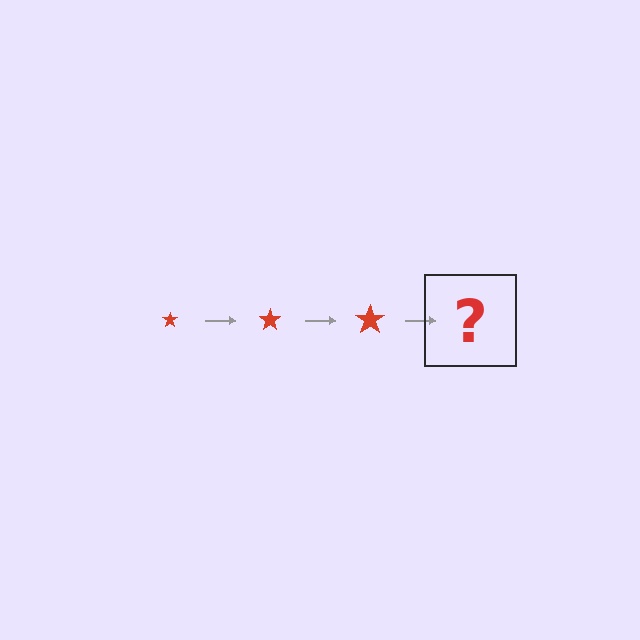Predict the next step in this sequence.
The next step is a red star, larger than the previous one.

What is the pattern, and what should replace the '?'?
The pattern is that the star gets progressively larger each step. The '?' should be a red star, larger than the previous one.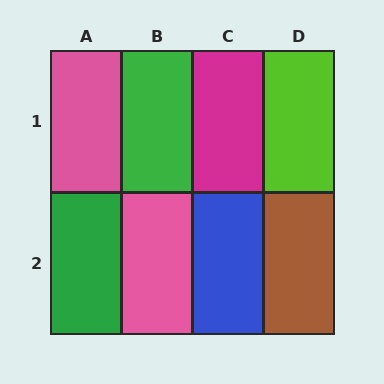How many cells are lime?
1 cell is lime.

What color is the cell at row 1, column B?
Green.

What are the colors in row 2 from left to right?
Green, pink, blue, brown.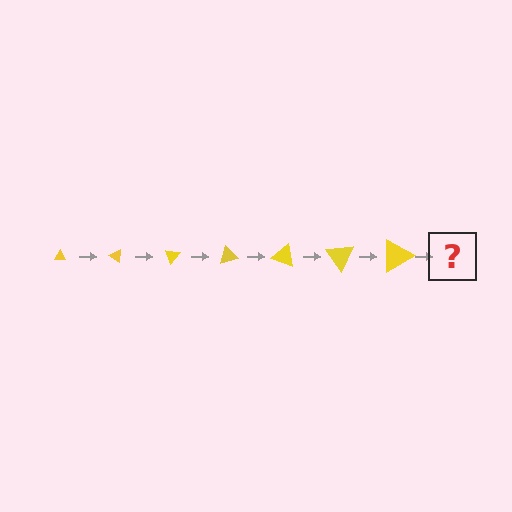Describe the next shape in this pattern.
It should be a triangle, larger than the previous one and rotated 245 degrees from the start.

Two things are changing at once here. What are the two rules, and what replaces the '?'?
The two rules are that the triangle grows larger each step and it rotates 35 degrees each step. The '?' should be a triangle, larger than the previous one and rotated 245 degrees from the start.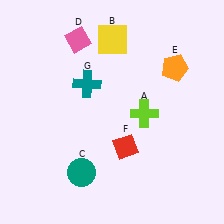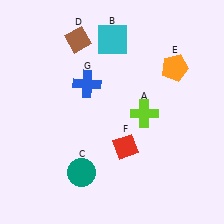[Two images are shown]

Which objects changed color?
B changed from yellow to cyan. D changed from pink to brown. G changed from teal to blue.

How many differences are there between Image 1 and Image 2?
There are 3 differences between the two images.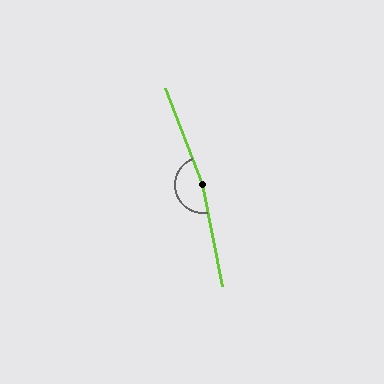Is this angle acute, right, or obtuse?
It is obtuse.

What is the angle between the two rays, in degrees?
Approximately 170 degrees.